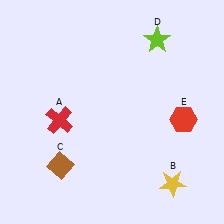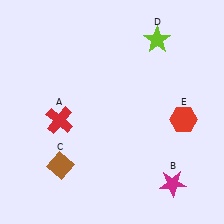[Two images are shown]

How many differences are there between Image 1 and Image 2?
There is 1 difference between the two images.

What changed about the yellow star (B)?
In Image 1, B is yellow. In Image 2, it changed to magenta.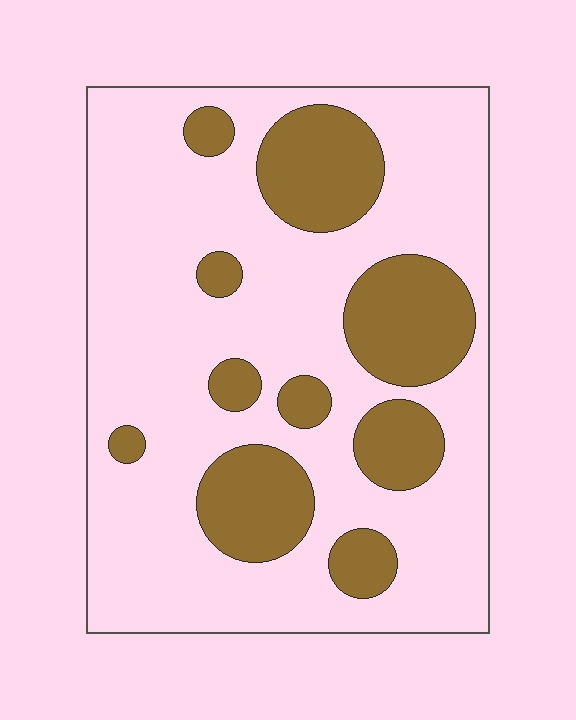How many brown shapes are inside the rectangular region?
10.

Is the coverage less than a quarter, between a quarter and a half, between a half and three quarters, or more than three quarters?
Between a quarter and a half.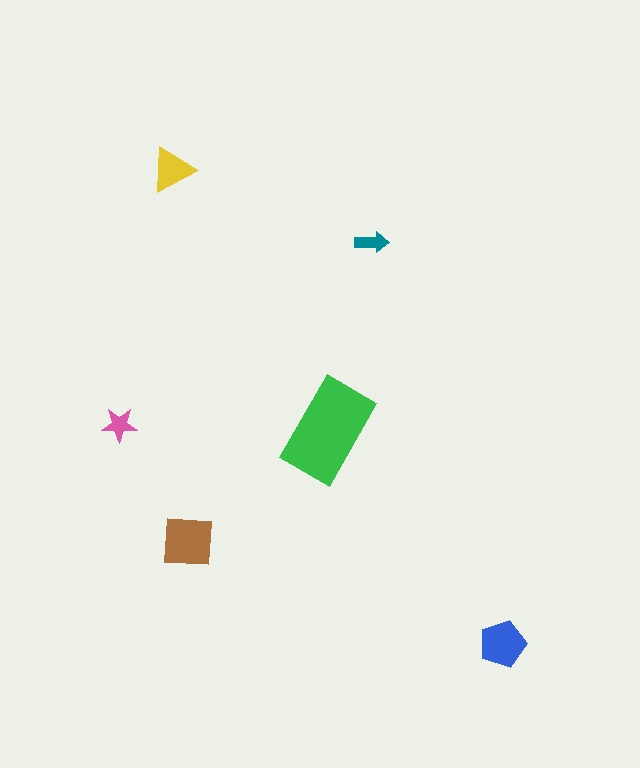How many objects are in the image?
There are 6 objects in the image.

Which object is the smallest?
The teal arrow.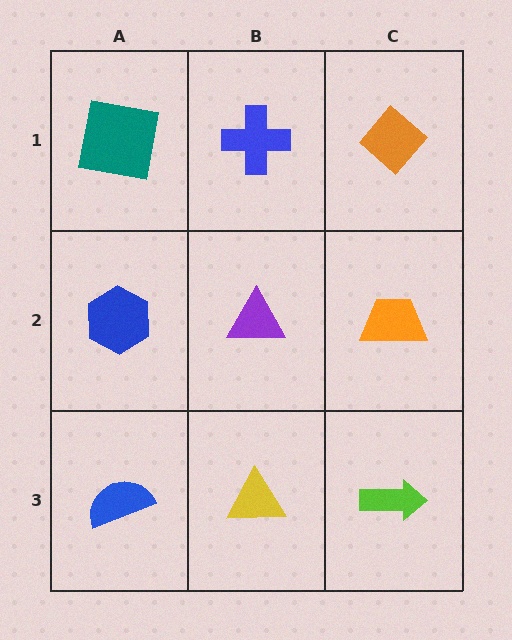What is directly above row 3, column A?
A blue hexagon.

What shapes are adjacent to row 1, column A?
A blue hexagon (row 2, column A), a blue cross (row 1, column B).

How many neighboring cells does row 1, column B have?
3.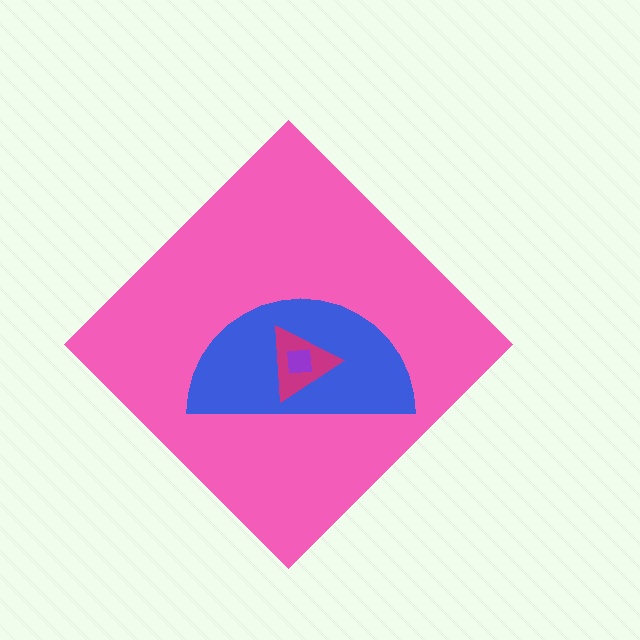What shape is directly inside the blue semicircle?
The magenta triangle.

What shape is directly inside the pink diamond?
The blue semicircle.